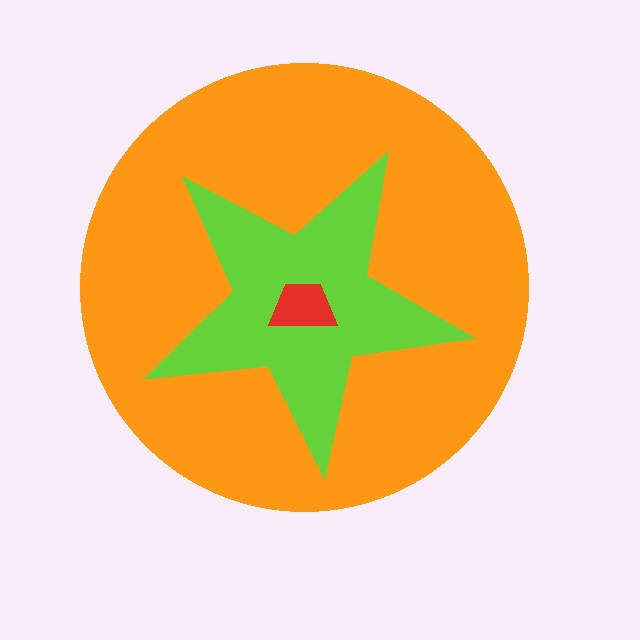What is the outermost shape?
The orange circle.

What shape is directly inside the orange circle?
The lime star.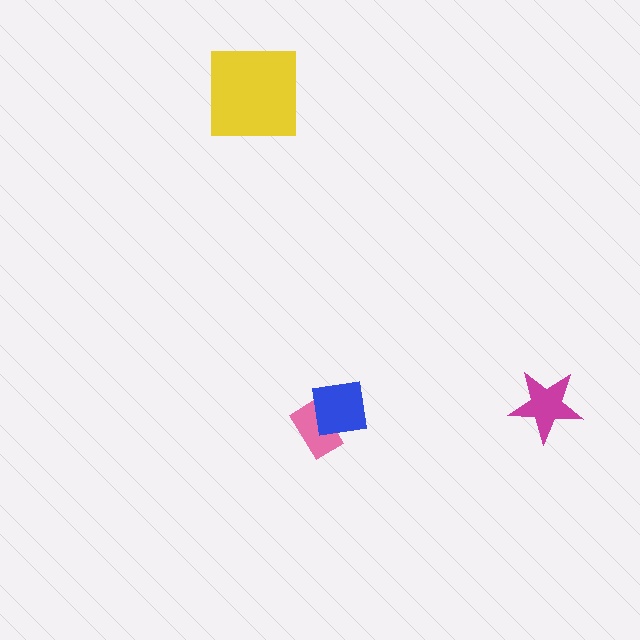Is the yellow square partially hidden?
No, no other shape covers it.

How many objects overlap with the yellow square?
0 objects overlap with the yellow square.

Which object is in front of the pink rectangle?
The blue square is in front of the pink rectangle.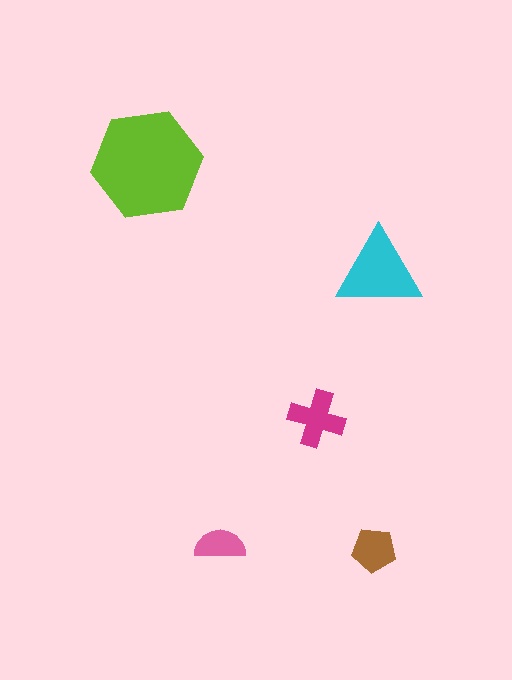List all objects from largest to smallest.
The lime hexagon, the cyan triangle, the magenta cross, the brown pentagon, the pink semicircle.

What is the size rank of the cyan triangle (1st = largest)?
2nd.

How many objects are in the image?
There are 5 objects in the image.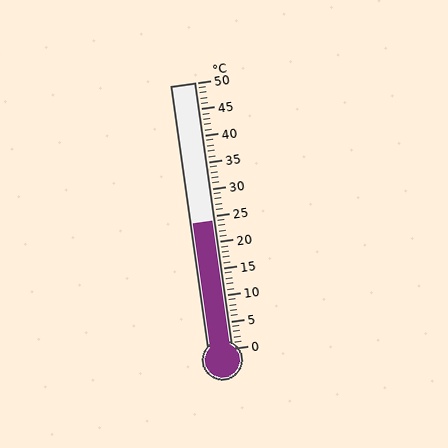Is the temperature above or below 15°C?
The temperature is above 15°C.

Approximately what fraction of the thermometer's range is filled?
The thermometer is filled to approximately 50% of its range.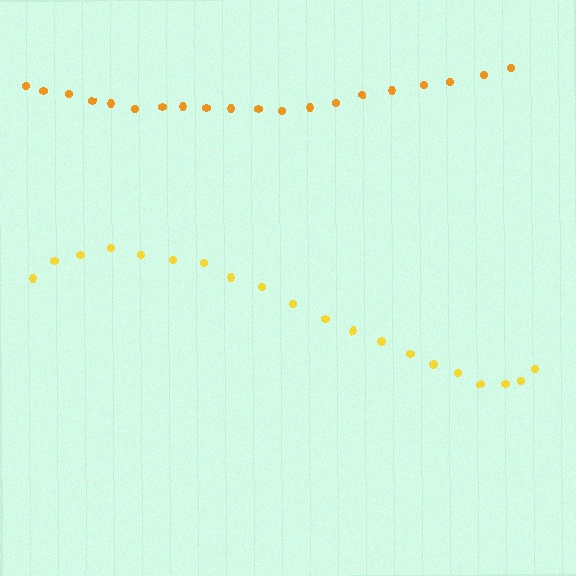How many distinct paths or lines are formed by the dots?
There are 2 distinct paths.